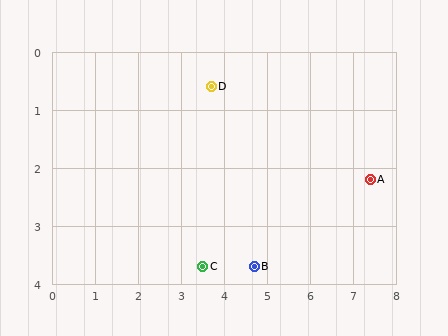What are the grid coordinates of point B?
Point B is at approximately (4.7, 3.7).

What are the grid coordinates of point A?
Point A is at approximately (7.4, 2.2).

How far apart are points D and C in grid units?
Points D and C are about 3.1 grid units apart.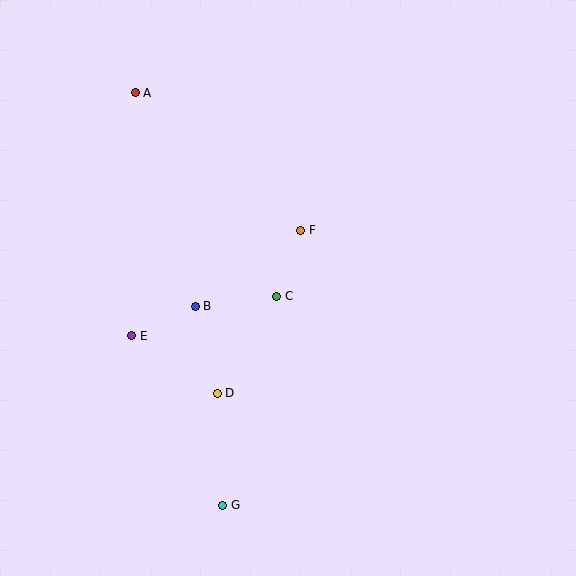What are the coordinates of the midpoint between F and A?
The midpoint between F and A is at (218, 162).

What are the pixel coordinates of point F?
Point F is at (301, 230).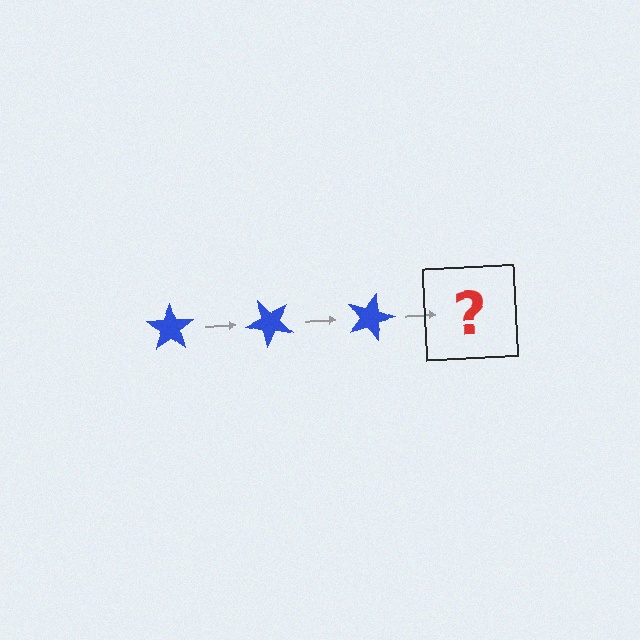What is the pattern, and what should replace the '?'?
The pattern is that the star rotates 45 degrees each step. The '?' should be a blue star rotated 135 degrees.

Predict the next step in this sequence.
The next step is a blue star rotated 135 degrees.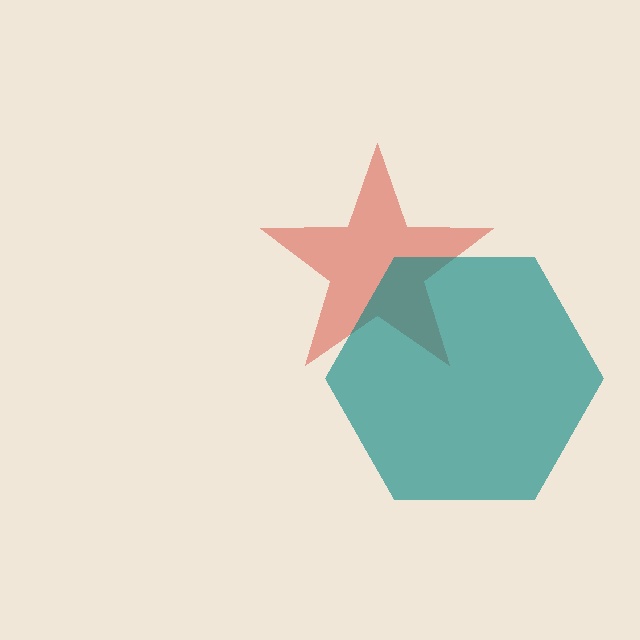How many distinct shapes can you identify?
There are 2 distinct shapes: a red star, a teal hexagon.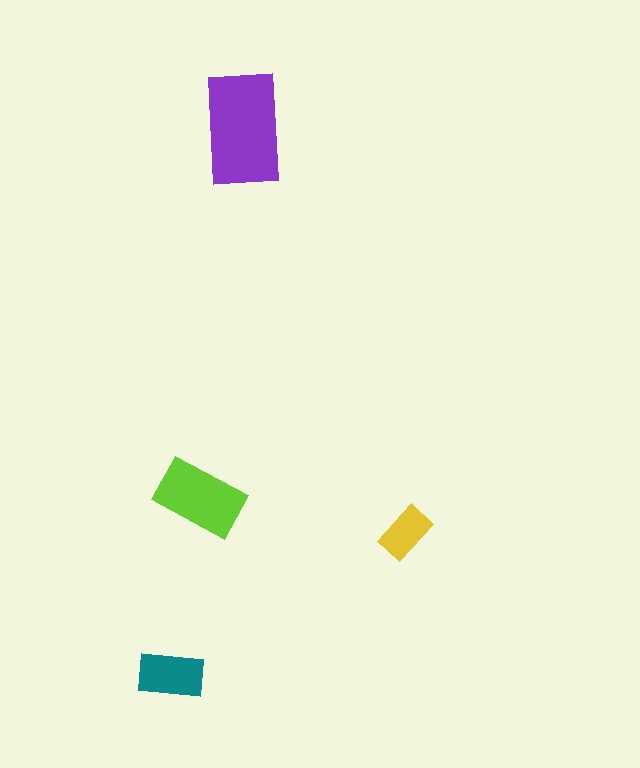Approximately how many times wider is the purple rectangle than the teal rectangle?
About 1.5 times wider.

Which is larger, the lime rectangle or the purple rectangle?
The purple one.